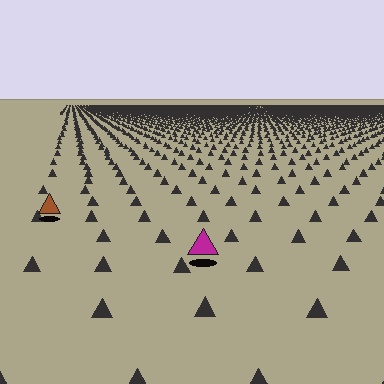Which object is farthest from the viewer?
The brown triangle is farthest from the viewer. It appears smaller and the ground texture around it is denser.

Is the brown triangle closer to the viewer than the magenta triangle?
No. The magenta triangle is closer — you can tell from the texture gradient: the ground texture is coarser near it.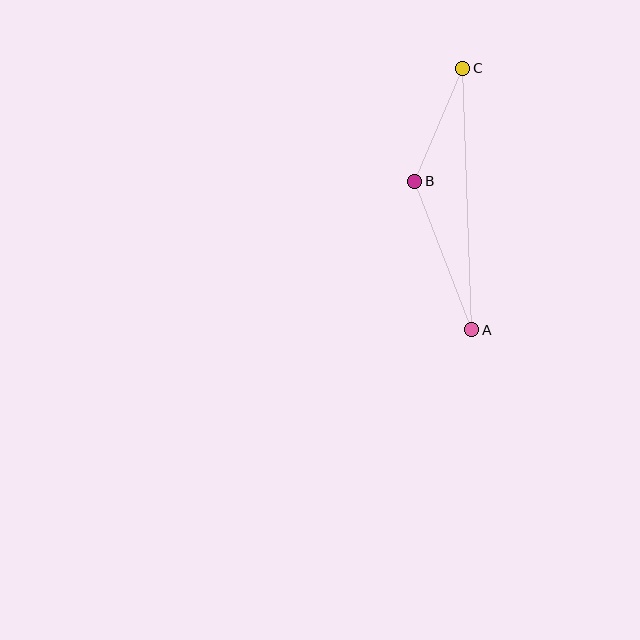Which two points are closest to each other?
Points B and C are closest to each other.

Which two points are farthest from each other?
Points A and C are farthest from each other.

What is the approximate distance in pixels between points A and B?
The distance between A and B is approximately 159 pixels.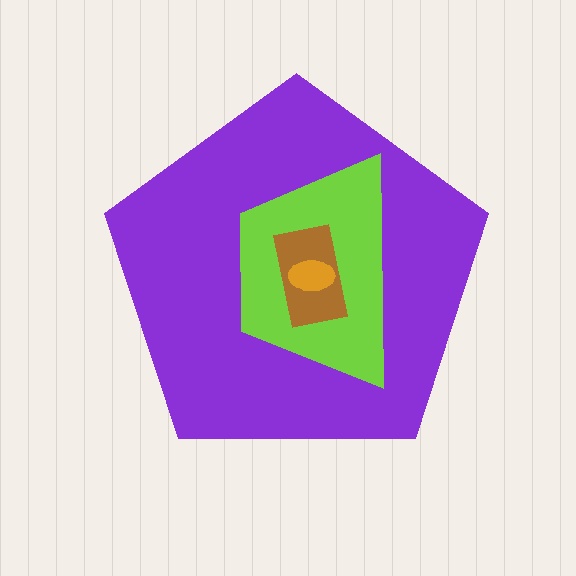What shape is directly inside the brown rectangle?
The orange ellipse.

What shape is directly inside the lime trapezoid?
The brown rectangle.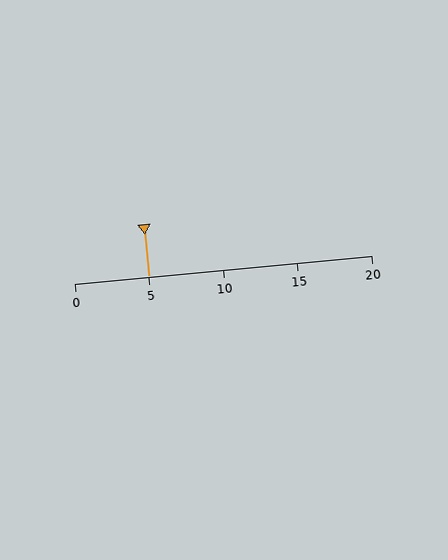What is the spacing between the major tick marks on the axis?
The major ticks are spaced 5 apart.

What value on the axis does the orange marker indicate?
The marker indicates approximately 5.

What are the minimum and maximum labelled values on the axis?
The axis runs from 0 to 20.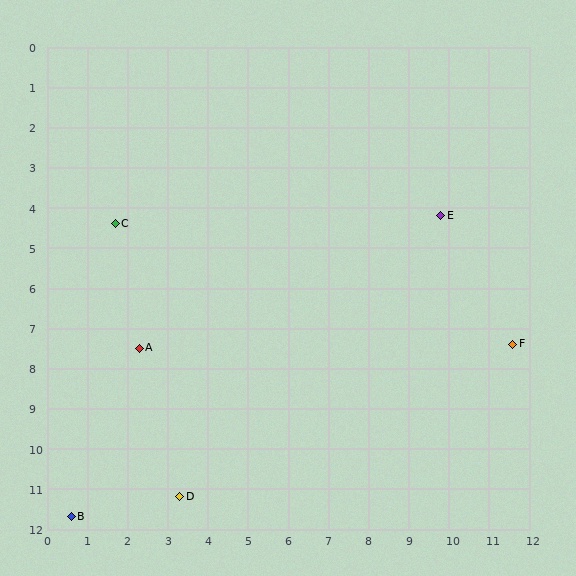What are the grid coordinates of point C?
Point C is at approximately (1.7, 4.4).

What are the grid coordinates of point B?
Point B is at approximately (0.6, 11.7).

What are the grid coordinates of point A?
Point A is at approximately (2.3, 7.5).